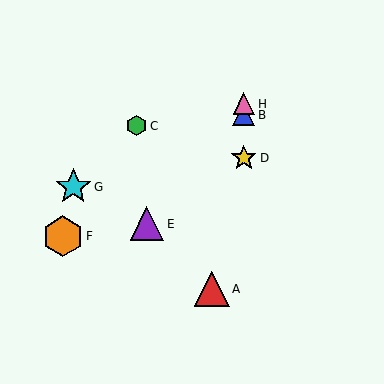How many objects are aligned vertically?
3 objects (B, D, H) are aligned vertically.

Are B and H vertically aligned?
Yes, both are at x≈244.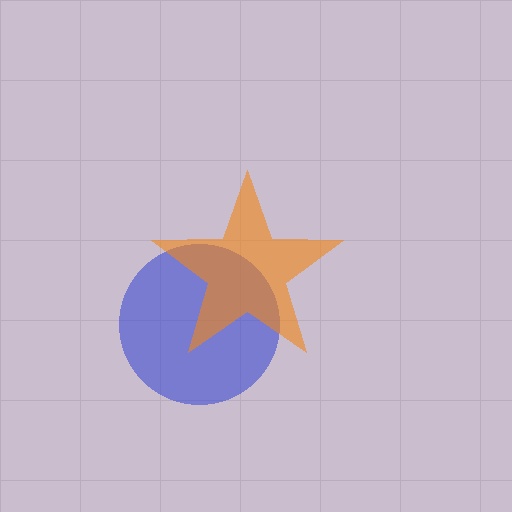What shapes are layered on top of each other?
The layered shapes are: a blue circle, an orange star.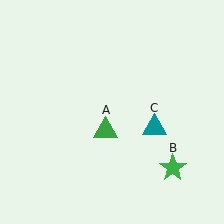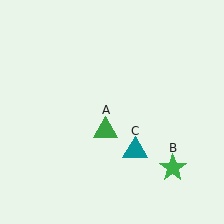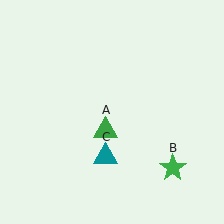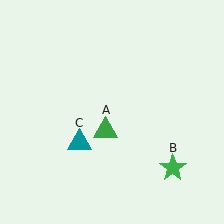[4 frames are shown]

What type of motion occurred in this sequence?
The teal triangle (object C) rotated clockwise around the center of the scene.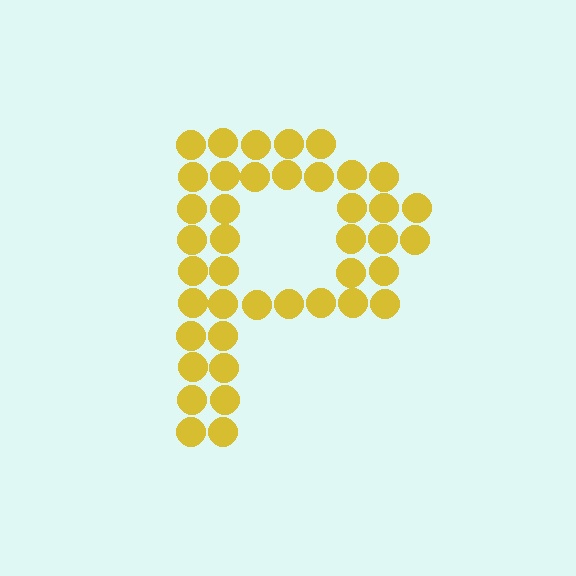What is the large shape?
The large shape is the letter P.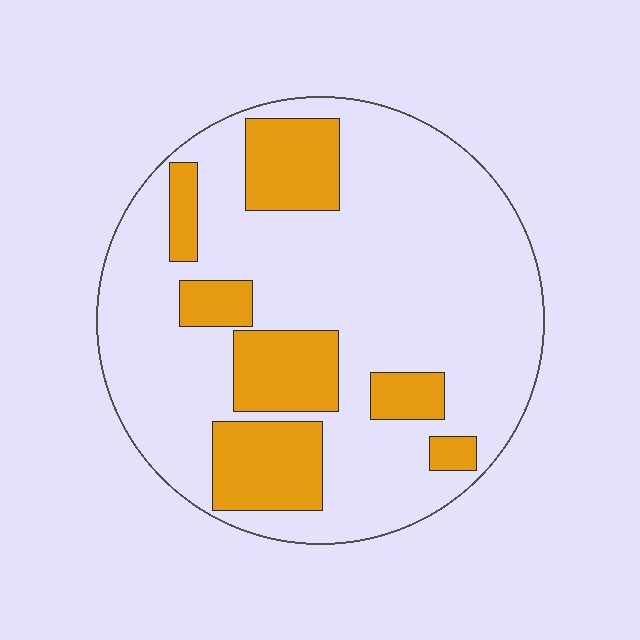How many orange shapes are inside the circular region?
7.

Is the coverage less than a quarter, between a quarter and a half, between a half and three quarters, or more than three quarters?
Less than a quarter.